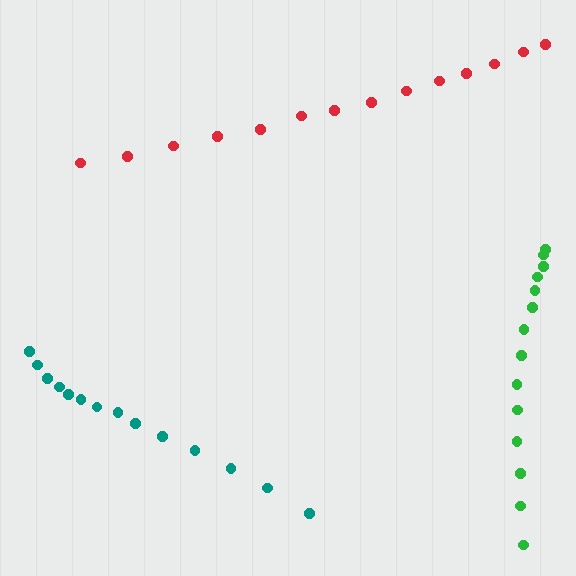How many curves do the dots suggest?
There are 3 distinct paths.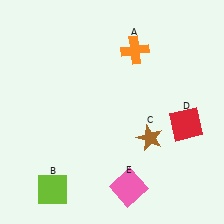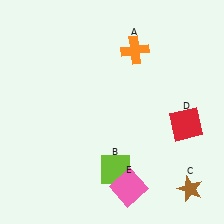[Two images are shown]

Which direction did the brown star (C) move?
The brown star (C) moved down.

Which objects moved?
The objects that moved are: the lime square (B), the brown star (C).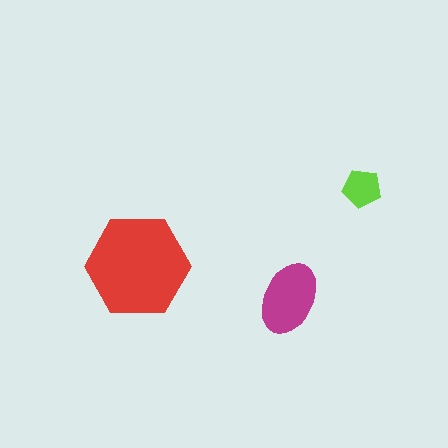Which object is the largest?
The red hexagon.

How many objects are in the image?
There are 3 objects in the image.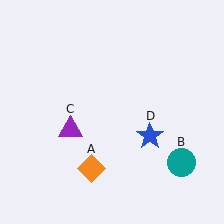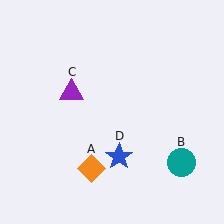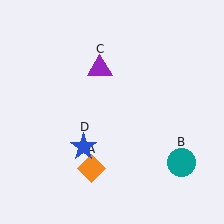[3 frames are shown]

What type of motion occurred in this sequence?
The purple triangle (object C), blue star (object D) rotated clockwise around the center of the scene.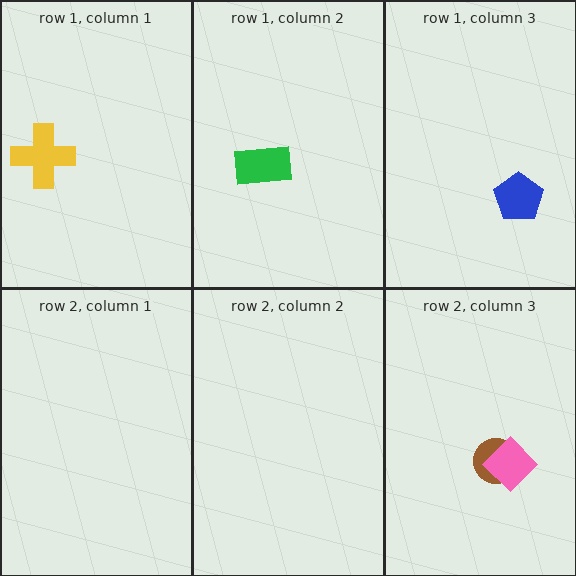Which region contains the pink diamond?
The row 2, column 3 region.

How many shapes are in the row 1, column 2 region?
1.